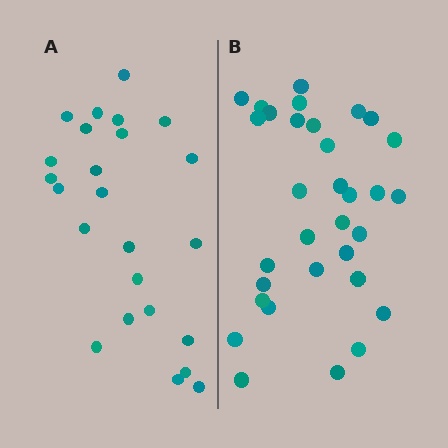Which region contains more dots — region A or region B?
Region B (the right region) has more dots.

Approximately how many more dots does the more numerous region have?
Region B has roughly 8 or so more dots than region A.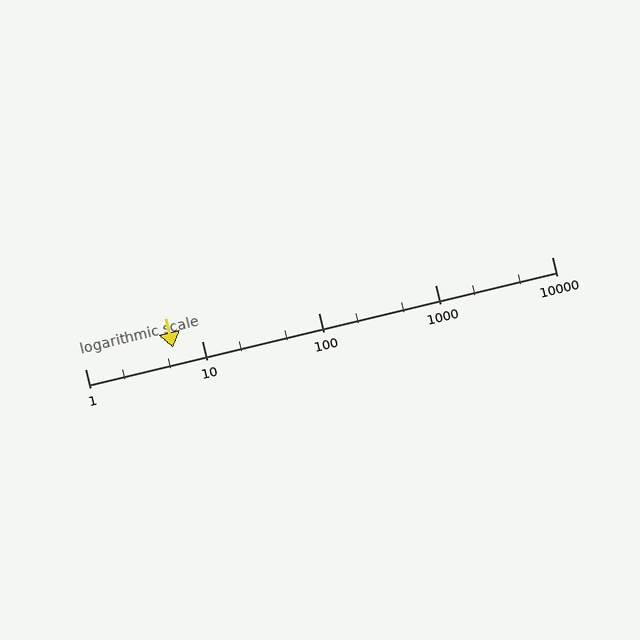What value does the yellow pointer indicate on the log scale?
The pointer indicates approximately 5.7.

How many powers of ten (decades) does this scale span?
The scale spans 4 decades, from 1 to 10000.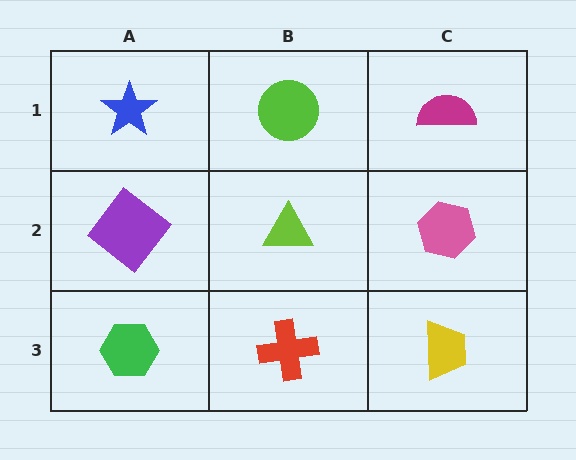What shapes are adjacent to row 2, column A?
A blue star (row 1, column A), a green hexagon (row 3, column A), a lime triangle (row 2, column B).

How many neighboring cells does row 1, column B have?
3.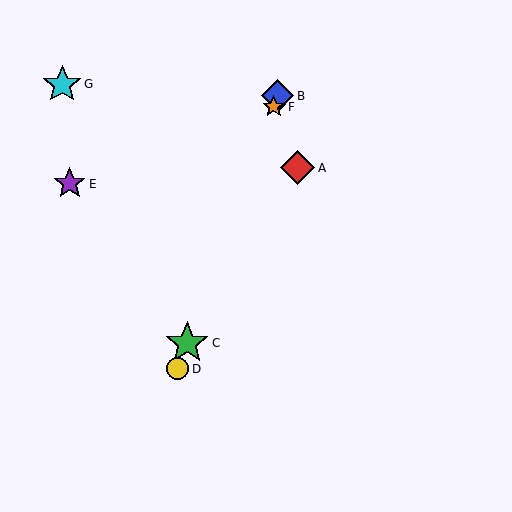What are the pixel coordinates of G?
Object G is at (62, 84).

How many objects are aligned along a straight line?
4 objects (B, C, D, F) are aligned along a straight line.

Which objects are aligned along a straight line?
Objects B, C, D, F are aligned along a straight line.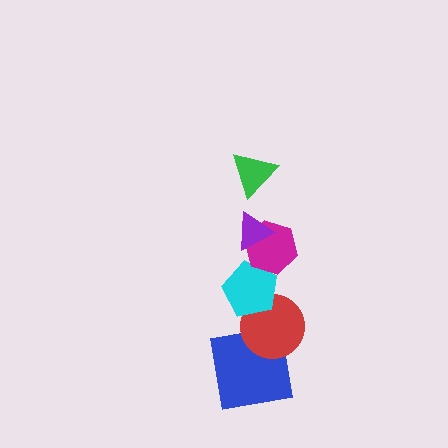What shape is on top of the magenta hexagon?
The purple triangle is on top of the magenta hexagon.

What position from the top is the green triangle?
The green triangle is 1st from the top.